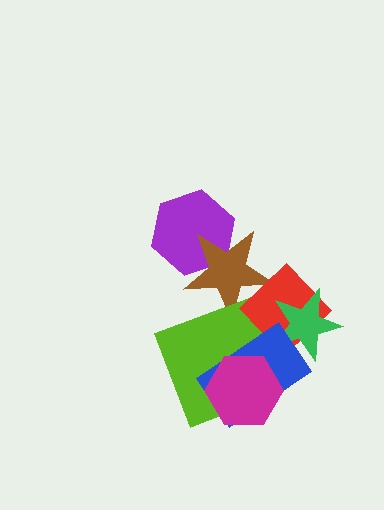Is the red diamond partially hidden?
Yes, it is partially covered by another shape.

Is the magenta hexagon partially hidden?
No, no other shape covers it.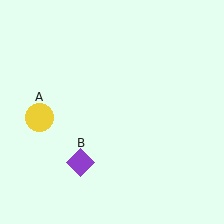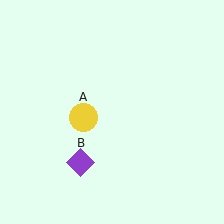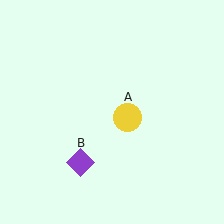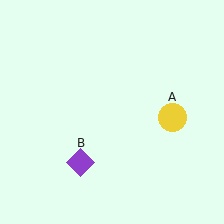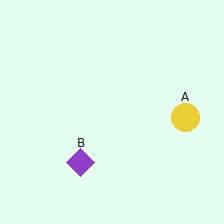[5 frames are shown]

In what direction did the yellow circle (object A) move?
The yellow circle (object A) moved right.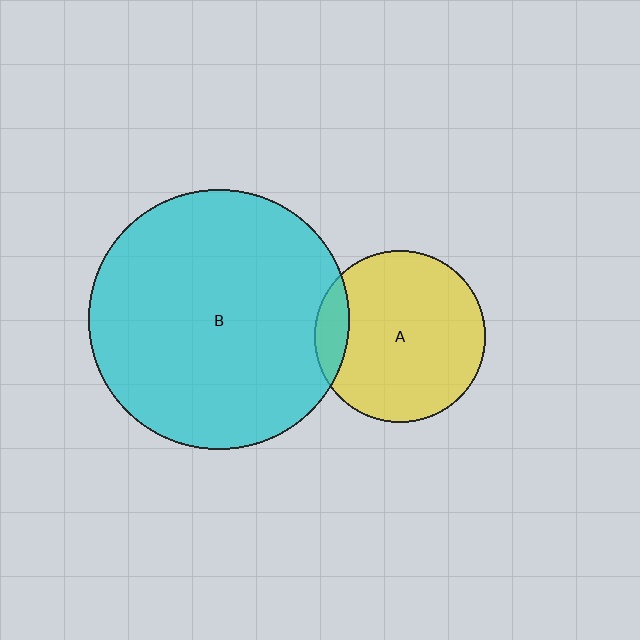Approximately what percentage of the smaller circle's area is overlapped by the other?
Approximately 10%.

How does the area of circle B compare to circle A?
Approximately 2.3 times.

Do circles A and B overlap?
Yes.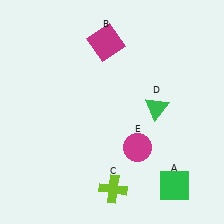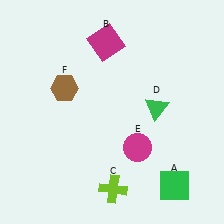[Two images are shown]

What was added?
A brown hexagon (F) was added in Image 2.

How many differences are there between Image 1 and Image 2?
There is 1 difference between the two images.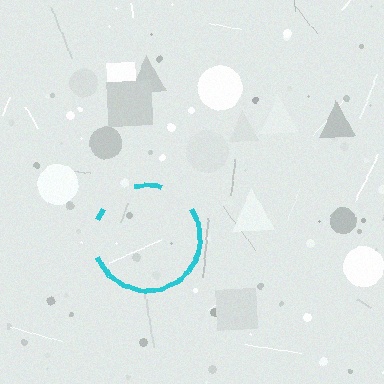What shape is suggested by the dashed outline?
The dashed outline suggests a circle.